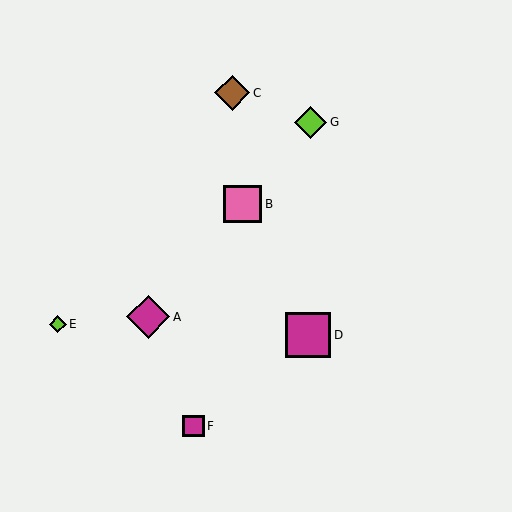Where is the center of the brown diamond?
The center of the brown diamond is at (232, 93).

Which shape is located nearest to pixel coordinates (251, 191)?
The pink square (labeled B) at (243, 204) is nearest to that location.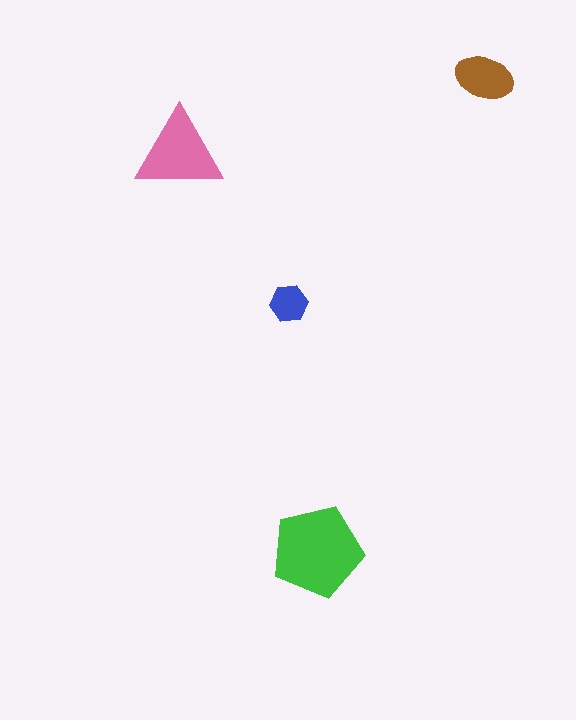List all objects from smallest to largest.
The blue hexagon, the brown ellipse, the pink triangle, the green pentagon.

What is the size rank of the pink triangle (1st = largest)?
2nd.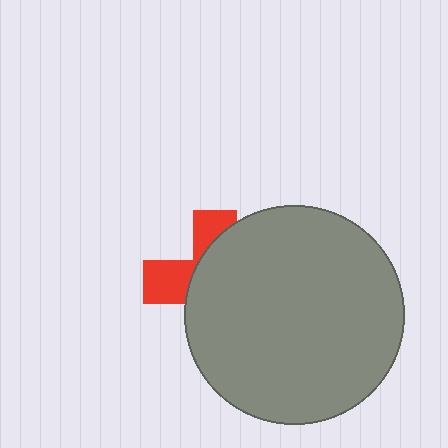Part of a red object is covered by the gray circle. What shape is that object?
It is a cross.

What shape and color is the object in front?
The object in front is a gray circle.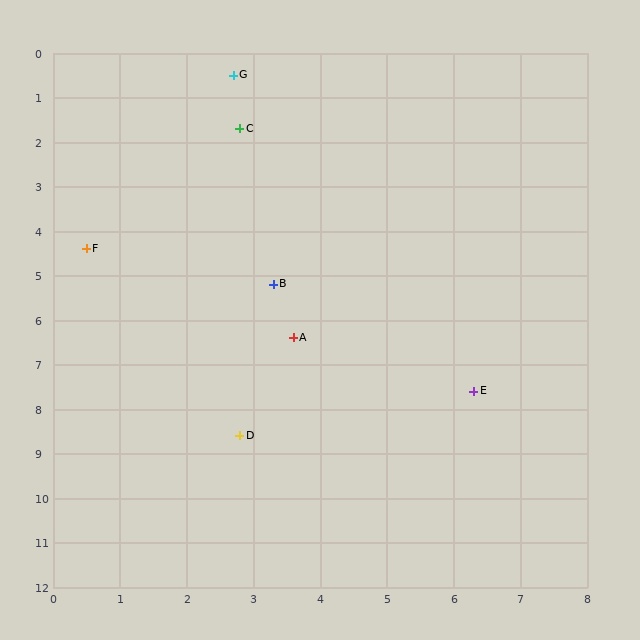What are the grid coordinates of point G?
Point G is at approximately (2.7, 0.5).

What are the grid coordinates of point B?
Point B is at approximately (3.3, 5.2).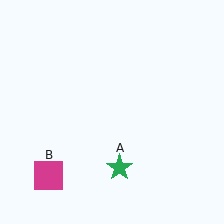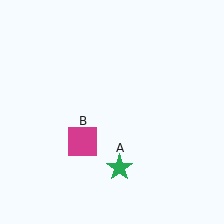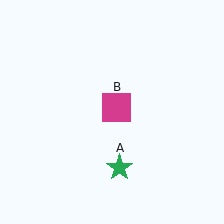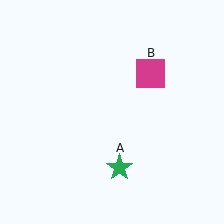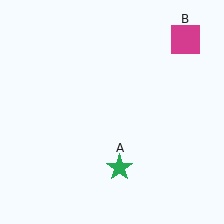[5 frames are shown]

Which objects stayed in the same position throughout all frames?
Green star (object A) remained stationary.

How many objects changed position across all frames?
1 object changed position: magenta square (object B).